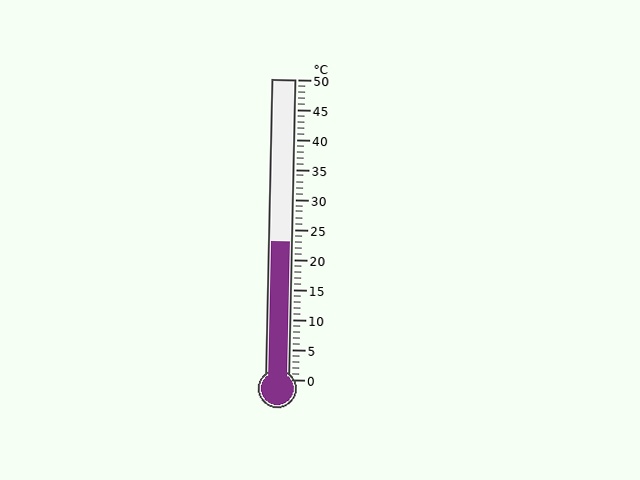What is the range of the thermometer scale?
The thermometer scale ranges from 0°C to 50°C.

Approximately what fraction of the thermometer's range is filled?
The thermometer is filled to approximately 45% of its range.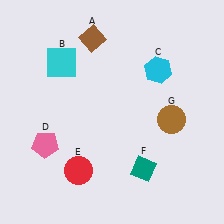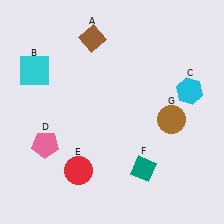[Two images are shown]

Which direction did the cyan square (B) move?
The cyan square (B) moved left.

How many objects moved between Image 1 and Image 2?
2 objects moved between the two images.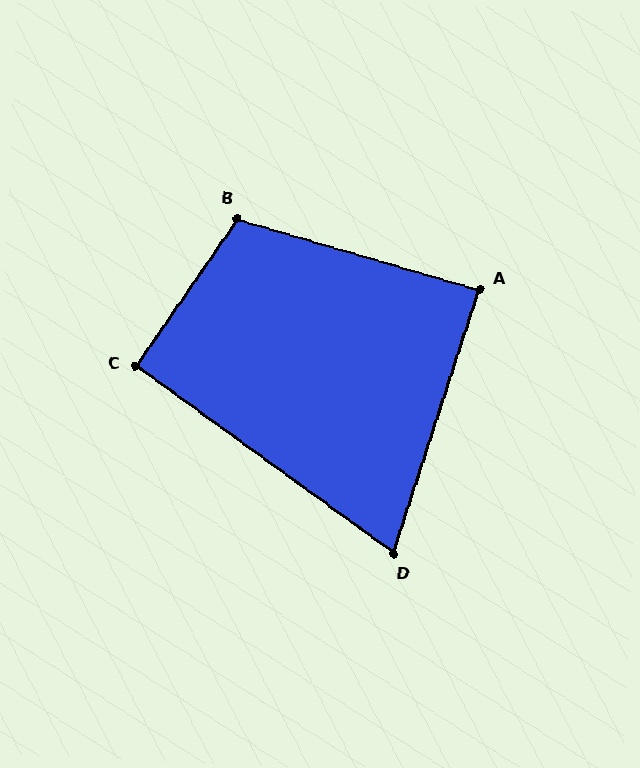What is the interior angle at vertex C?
Approximately 92 degrees (approximately right).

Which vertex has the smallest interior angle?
D, at approximately 72 degrees.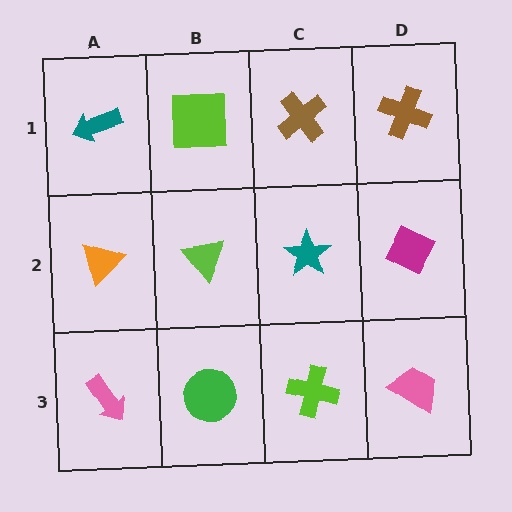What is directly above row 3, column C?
A teal star.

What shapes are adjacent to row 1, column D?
A magenta diamond (row 2, column D), a brown cross (row 1, column C).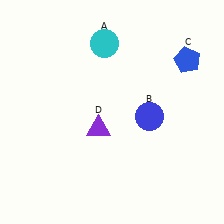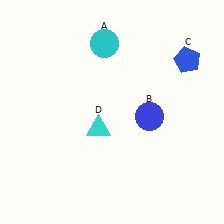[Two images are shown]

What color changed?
The triangle (D) changed from purple in Image 1 to cyan in Image 2.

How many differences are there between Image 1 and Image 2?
There is 1 difference between the two images.